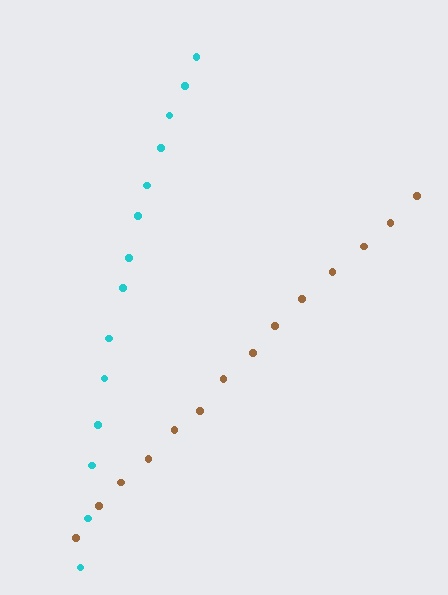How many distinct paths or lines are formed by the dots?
There are 2 distinct paths.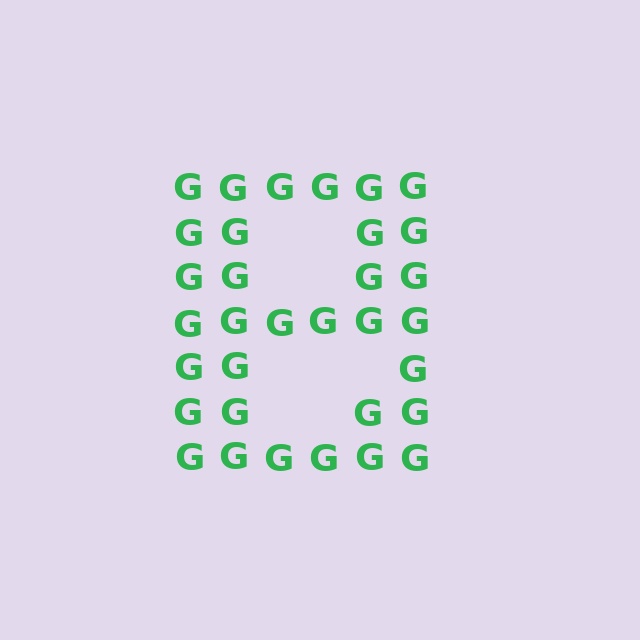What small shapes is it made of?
It is made of small letter G's.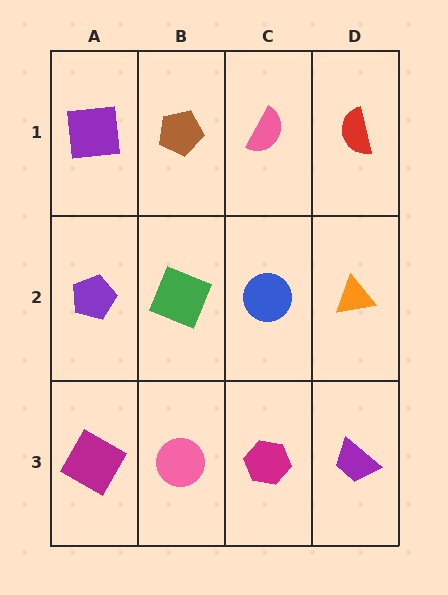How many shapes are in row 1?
4 shapes.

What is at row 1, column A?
A purple square.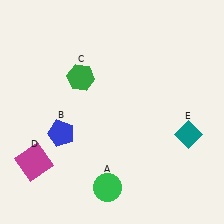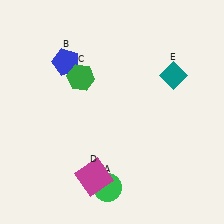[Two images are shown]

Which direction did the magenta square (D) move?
The magenta square (D) moved right.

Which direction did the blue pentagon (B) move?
The blue pentagon (B) moved up.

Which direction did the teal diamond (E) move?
The teal diamond (E) moved up.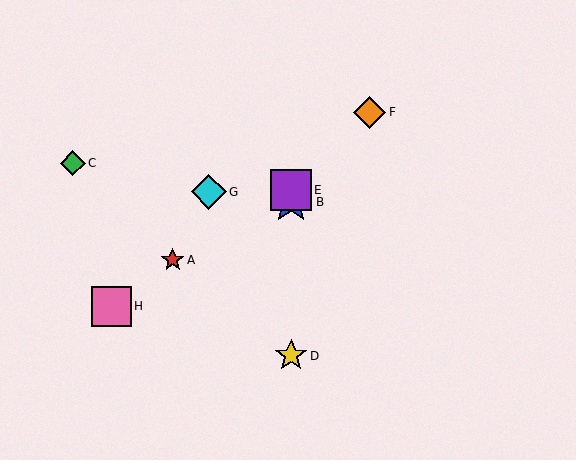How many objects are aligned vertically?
3 objects (B, D, E) are aligned vertically.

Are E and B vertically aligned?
Yes, both are at x≈291.